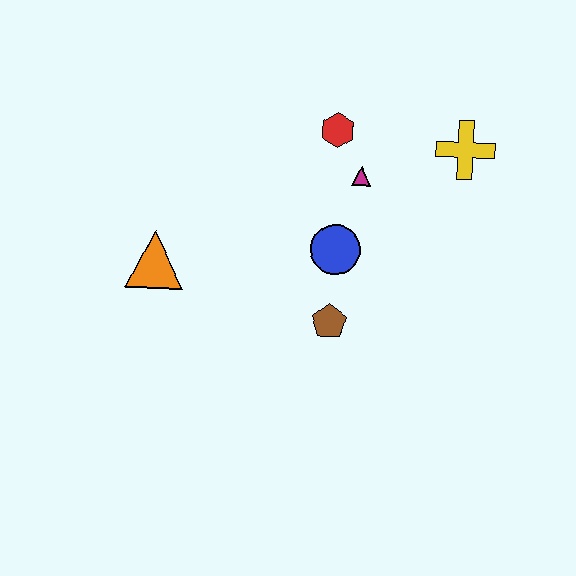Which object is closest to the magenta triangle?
The red hexagon is closest to the magenta triangle.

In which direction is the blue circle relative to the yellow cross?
The blue circle is to the left of the yellow cross.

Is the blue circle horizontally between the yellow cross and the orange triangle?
Yes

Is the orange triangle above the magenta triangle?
No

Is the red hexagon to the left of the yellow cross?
Yes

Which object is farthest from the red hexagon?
The orange triangle is farthest from the red hexagon.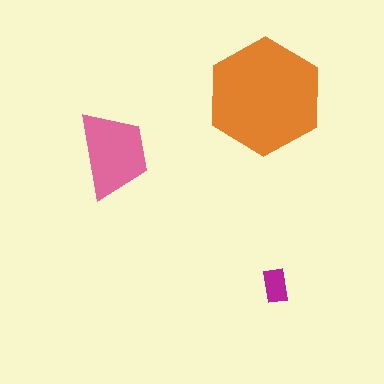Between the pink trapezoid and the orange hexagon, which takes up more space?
The orange hexagon.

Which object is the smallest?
The magenta rectangle.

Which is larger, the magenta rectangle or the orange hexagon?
The orange hexagon.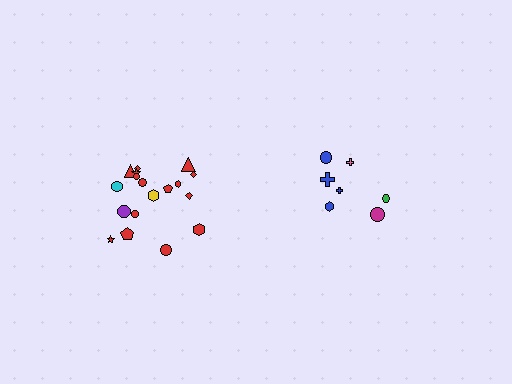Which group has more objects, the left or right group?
The left group.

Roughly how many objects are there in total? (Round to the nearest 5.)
Roughly 25 objects in total.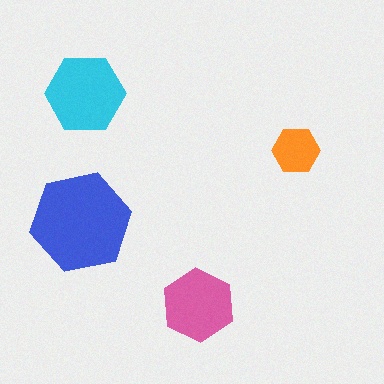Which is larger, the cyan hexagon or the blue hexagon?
The blue one.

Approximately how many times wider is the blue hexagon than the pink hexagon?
About 1.5 times wider.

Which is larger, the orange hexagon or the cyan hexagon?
The cyan one.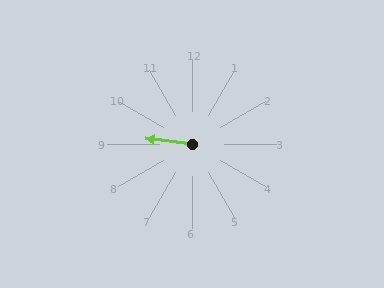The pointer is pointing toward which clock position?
Roughly 9 o'clock.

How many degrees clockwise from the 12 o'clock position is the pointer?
Approximately 277 degrees.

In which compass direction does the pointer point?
West.